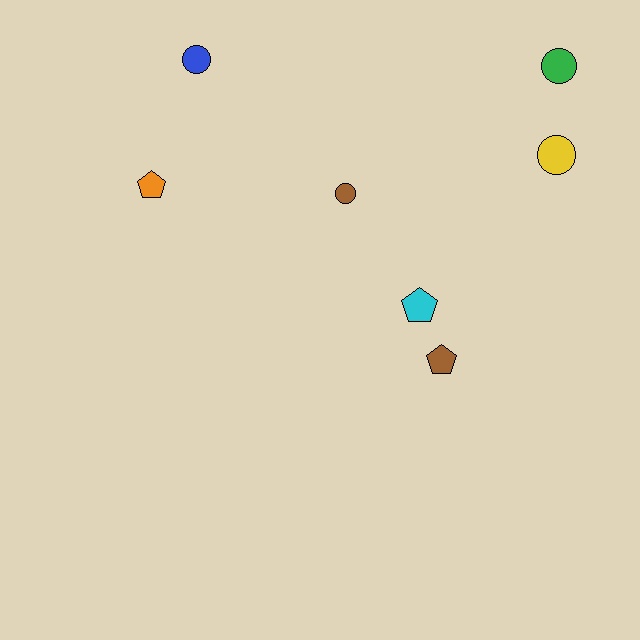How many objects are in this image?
There are 7 objects.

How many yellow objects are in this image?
There is 1 yellow object.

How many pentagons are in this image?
There are 3 pentagons.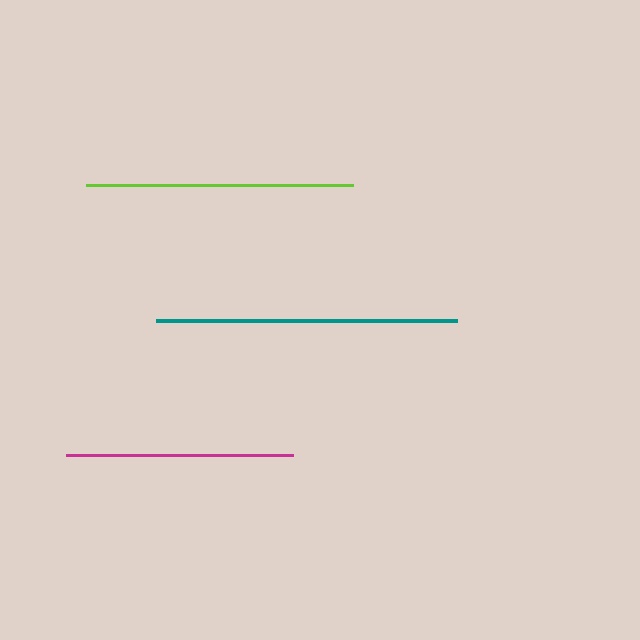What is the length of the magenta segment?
The magenta segment is approximately 227 pixels long.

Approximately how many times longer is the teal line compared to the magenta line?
The teal line is approximately 1.3 times the length of the magenta line.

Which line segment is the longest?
The teal line is the longest at approximately 301 pixels.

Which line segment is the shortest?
The magenta line is the shortest at approximately 227 pixels.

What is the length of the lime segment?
The lime segment is approximately 267 pixels long.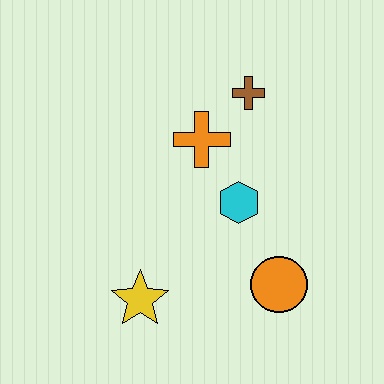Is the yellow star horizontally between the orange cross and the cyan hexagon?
No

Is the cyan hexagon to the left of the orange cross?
No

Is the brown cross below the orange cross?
No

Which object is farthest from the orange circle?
The brown cross is farthest from the orange circle.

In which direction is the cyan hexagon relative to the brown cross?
The cyan hexagon is below the brown cross.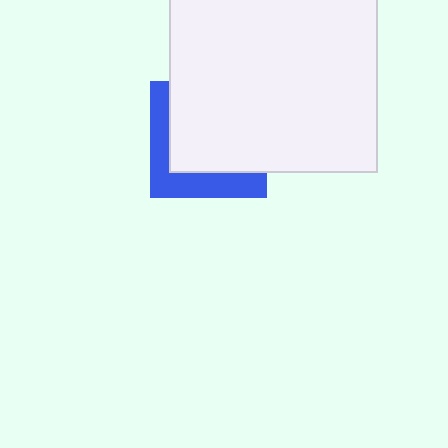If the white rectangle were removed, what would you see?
You would see the complete blue square.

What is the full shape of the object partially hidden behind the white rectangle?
The partially hidden object is a blue square.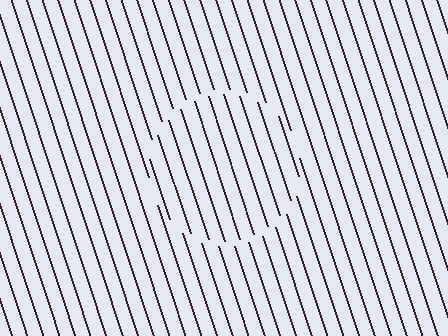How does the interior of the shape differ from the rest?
The interior of the shape contains the same grating, shifted by half a period — the contour is defined by the phase discontinuity where line-ends from the inner and outer gratings abut.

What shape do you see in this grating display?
An illusory circle. The interior of the shape contains the same grating, shifted by half a period — the contour is defined by the phase discontinuity where line-ends from the inner and outer gratings abut.